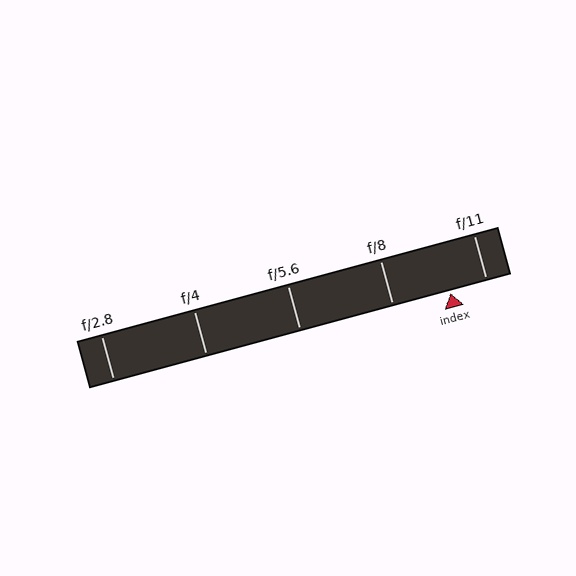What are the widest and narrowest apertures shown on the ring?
The widest aperture shown is f/2.8 and the narrowest is f/11.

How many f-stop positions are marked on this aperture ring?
There are 5 f-stop positions marked.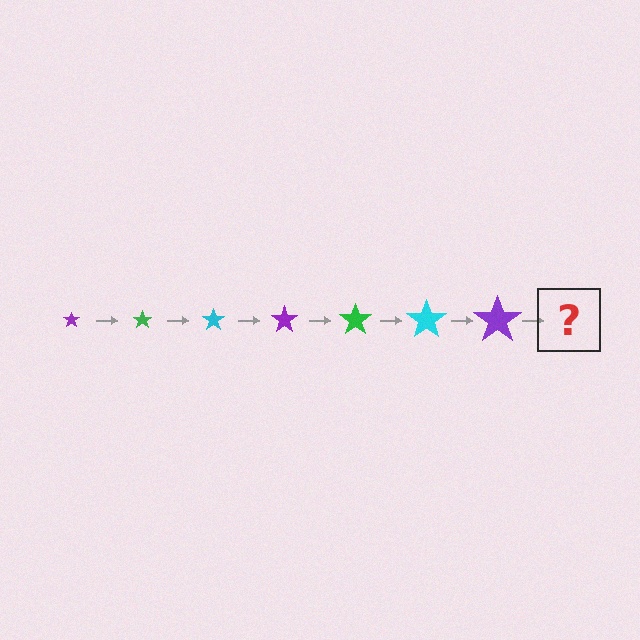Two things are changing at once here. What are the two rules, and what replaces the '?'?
The two rules are that the star grows larger each step and the color cycles through purple, green, and cyan. The '?' should be a green star, larger than the previous one.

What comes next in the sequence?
The next element should be a green star, larger than the previous one.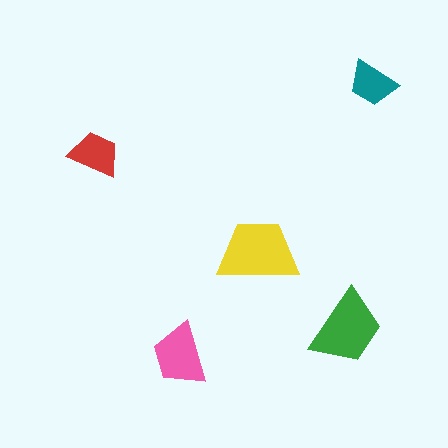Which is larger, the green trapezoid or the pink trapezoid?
The green one.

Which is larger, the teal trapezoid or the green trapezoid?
The green one.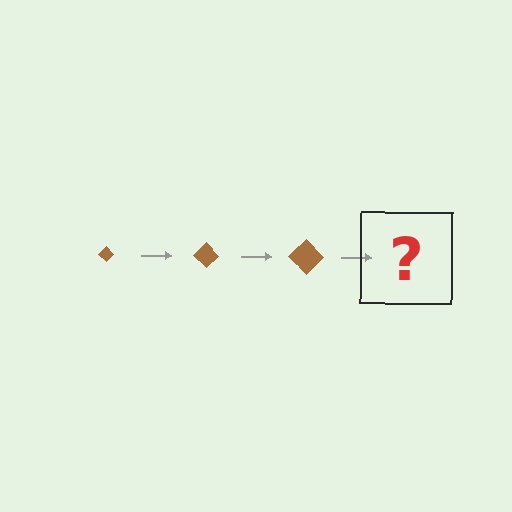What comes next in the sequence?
The next element should be a brown diamond, larger than the previous one.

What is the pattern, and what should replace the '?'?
The pattern is that the diamond gets progressively larger each step. The '?' should be a brown diamond, larger than the previous one.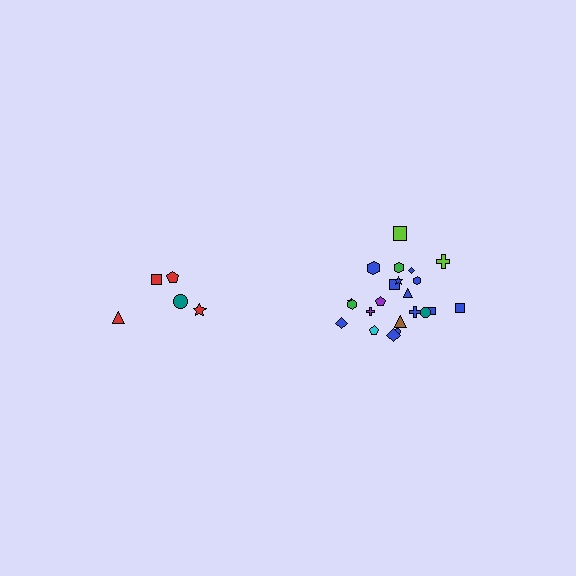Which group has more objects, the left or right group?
The right group.